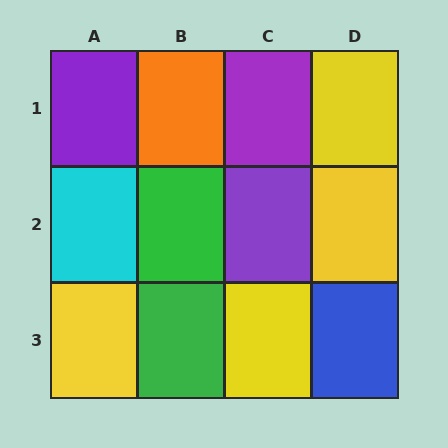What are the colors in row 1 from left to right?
Purple, orange, purple, yellow.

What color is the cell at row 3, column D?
Blue.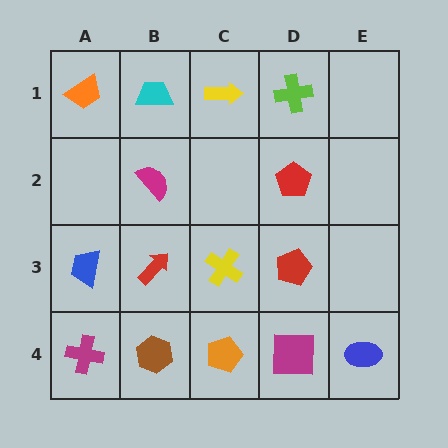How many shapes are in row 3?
4 shapes.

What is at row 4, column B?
A brown hexagon.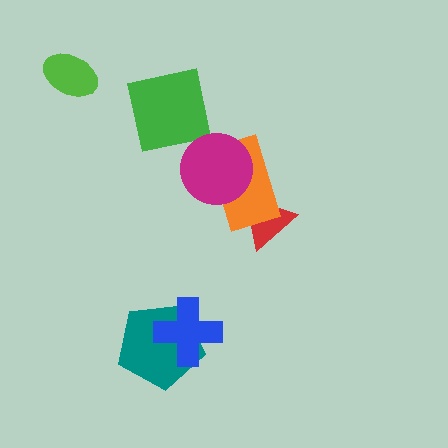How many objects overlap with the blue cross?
1 object overlaps with the blue cross.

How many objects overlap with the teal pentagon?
1 object overlaps with the teal pentagon.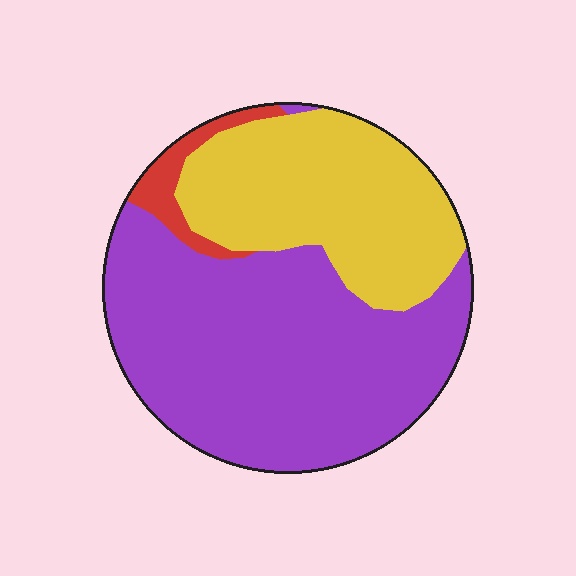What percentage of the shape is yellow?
Yellow takes up about one third (1/3) of the shape.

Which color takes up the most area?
Purple, at roughly 60%.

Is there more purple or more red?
Purple.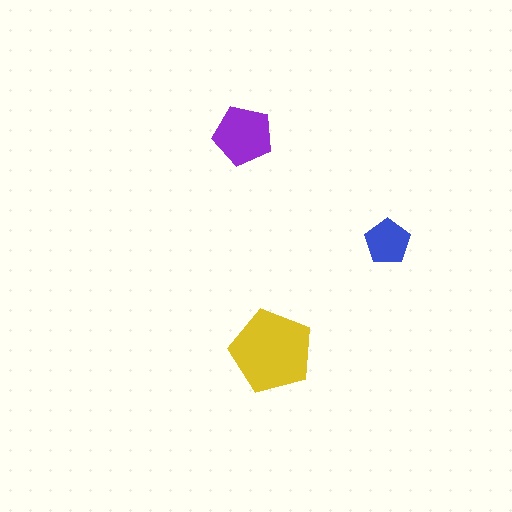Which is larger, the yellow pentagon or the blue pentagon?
The yellow one.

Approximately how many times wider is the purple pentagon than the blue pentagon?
About 1.5 times wider.